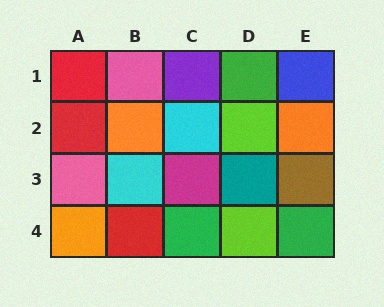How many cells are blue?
1 cell is blue.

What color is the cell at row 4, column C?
Green.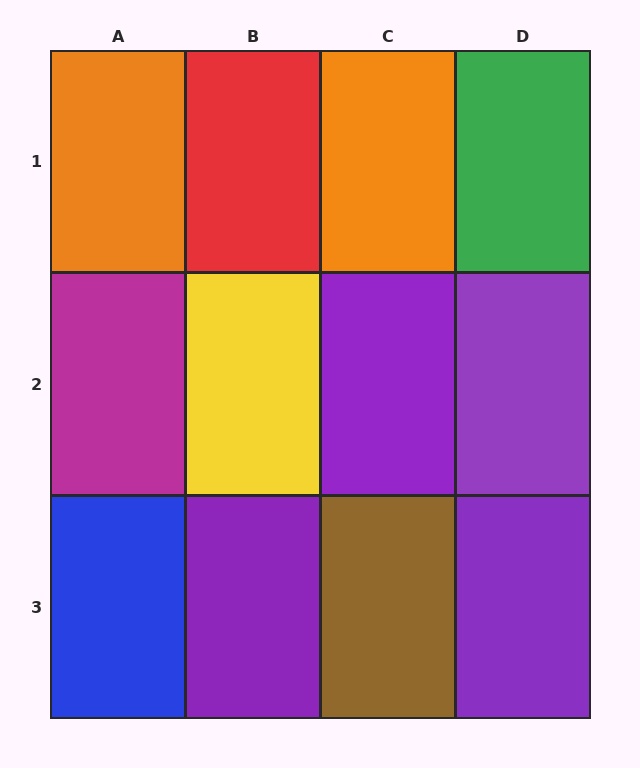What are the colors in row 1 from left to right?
Orange, red, orange, green.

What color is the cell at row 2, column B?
Yellow.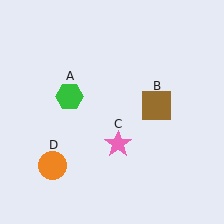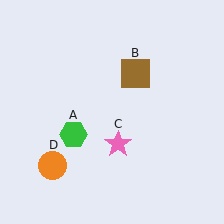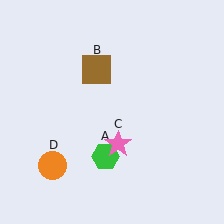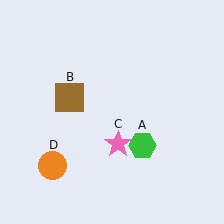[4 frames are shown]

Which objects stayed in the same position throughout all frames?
Pink star (object C) and orange circle (object D) remained stationary.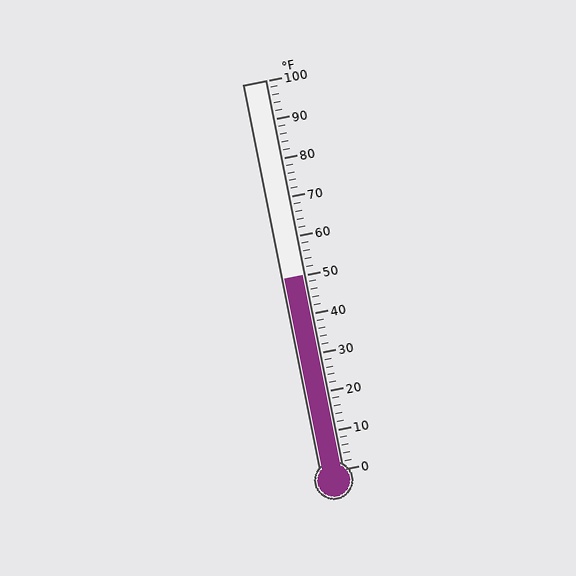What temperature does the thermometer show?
The thermometer shows approximately 50°F.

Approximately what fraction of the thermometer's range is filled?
The thermometer is filled to approximately 50% of its range.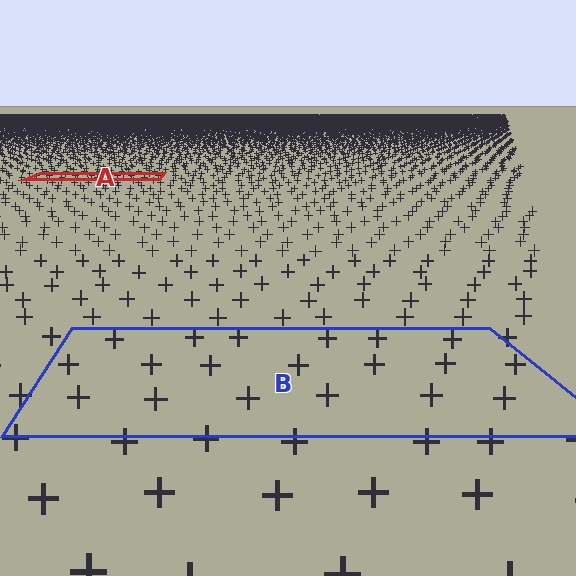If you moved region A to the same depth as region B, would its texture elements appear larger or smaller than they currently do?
They would appear larger. At a closer depth, the same texture elements are projected at a bigger on-screen size.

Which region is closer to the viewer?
Region B is closer. The texture elements there are larger and more spread out.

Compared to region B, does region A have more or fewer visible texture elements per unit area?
Region A has more texture elements per unit area — they are packed more densely because it is farther away.